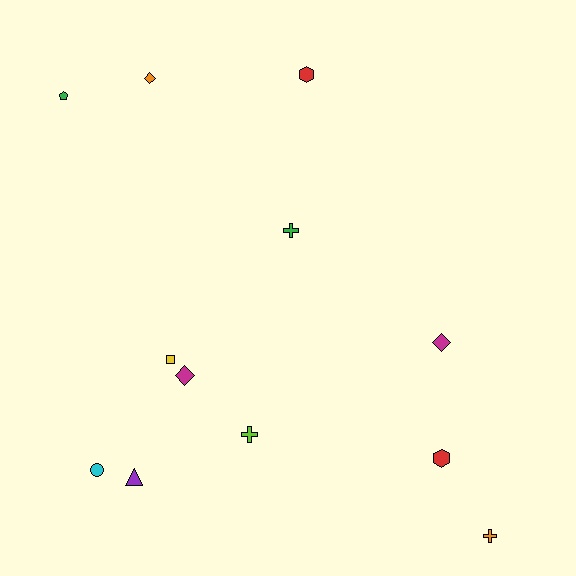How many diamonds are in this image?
There are 3 diamonds.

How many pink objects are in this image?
There are no pink objects.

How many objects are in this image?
There are 12 objects.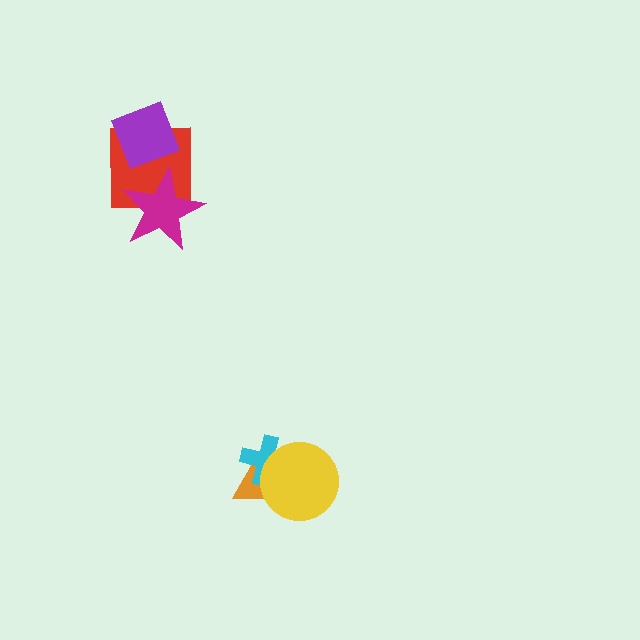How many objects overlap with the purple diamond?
1 object overlaps with the purple diamond.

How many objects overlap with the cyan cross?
2 objects overlap with the cyan cross.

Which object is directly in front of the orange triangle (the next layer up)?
The cyan cross is directly in front of the orange triangle.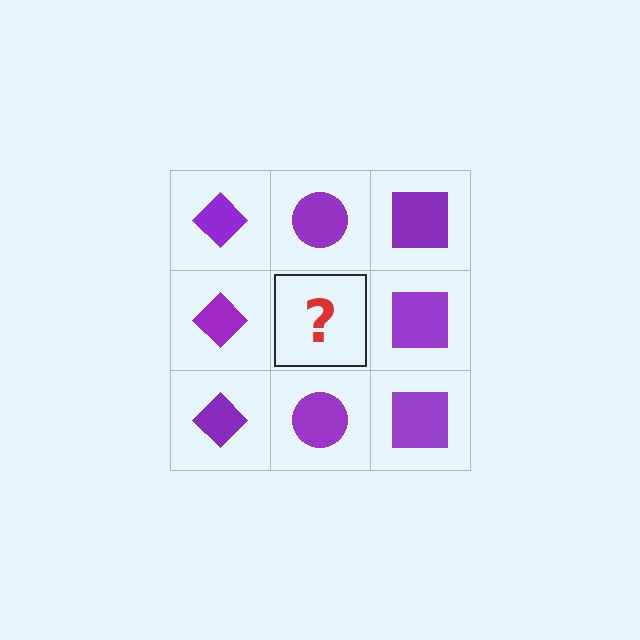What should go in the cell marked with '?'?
The missing cell should contain a purple circle.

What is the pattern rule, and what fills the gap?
The rule is that each column has a consistent shape. The gap should be filled with a purple circle.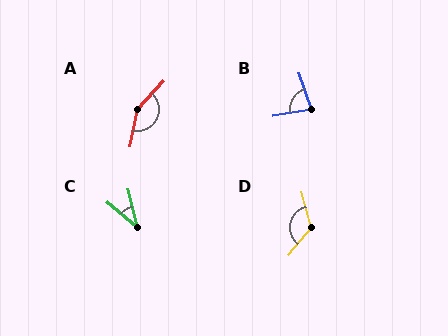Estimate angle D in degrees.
Approximately 126 degrees.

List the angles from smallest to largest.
C (36°), B (82°), D (126°), A (149°).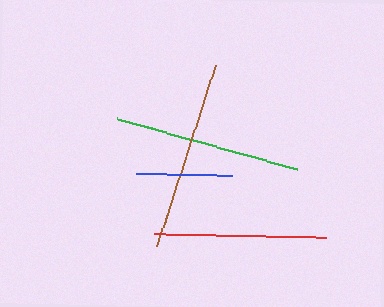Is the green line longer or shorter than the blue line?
The green line is longer than the blue line.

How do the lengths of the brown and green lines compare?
The brown and green lines are approximately the same length.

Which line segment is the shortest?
The blue line is the shortest at approximately 96 pixels.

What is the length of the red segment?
The red segment is approximately 172 pixels long.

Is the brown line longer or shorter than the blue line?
The brown line is longer than the blue line.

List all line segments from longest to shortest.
From longest to shortest: brown, green, red, blue.